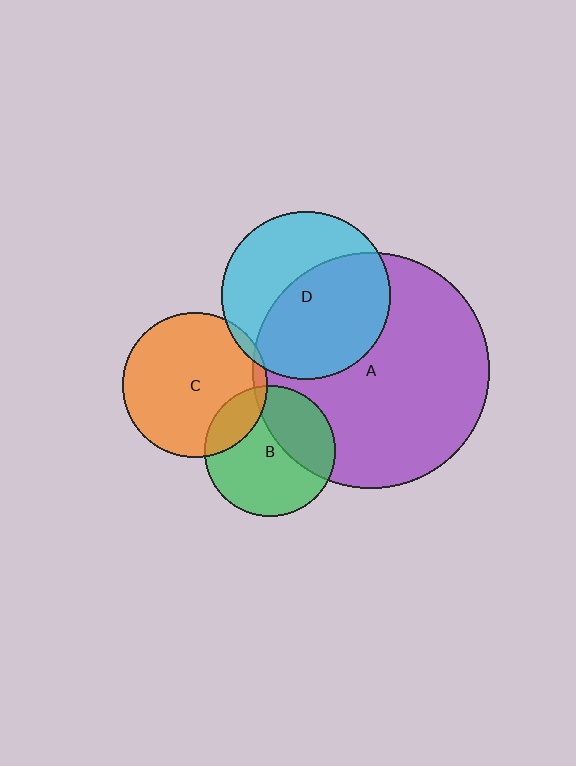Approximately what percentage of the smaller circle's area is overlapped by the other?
Approximately 20%.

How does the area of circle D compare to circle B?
Approximately 1.6 times.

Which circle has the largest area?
Circle A (purple).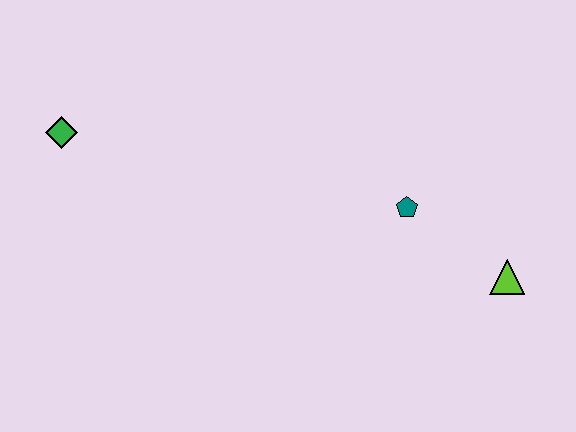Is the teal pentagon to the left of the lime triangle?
Yes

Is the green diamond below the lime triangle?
No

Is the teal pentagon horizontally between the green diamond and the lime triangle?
Yes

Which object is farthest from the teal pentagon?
The green diamond is farthest from the teal pentagon.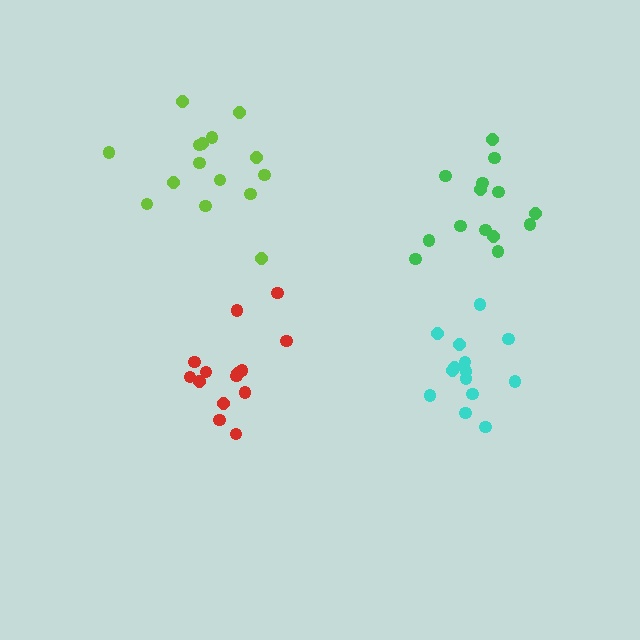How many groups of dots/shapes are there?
There are 4 groups.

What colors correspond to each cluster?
The clusters are colored: lime, green, red, cyan.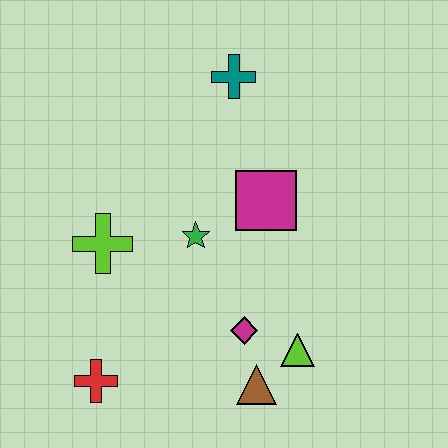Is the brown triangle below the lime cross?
Yes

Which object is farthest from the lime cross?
The lime triangle is farthest from the lime cross.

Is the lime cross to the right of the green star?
No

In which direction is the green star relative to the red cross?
The green star is above the red cross.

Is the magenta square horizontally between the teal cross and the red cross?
No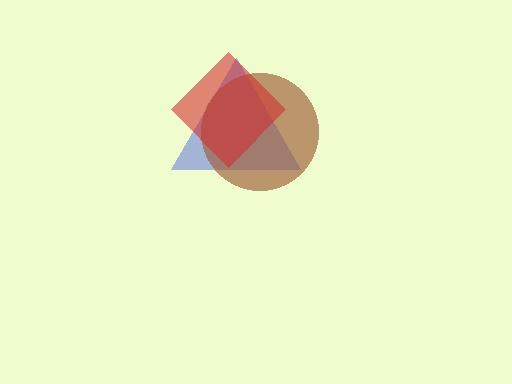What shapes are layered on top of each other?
The layered shapes are: a blue triangle, a brown circle, a red diamond.